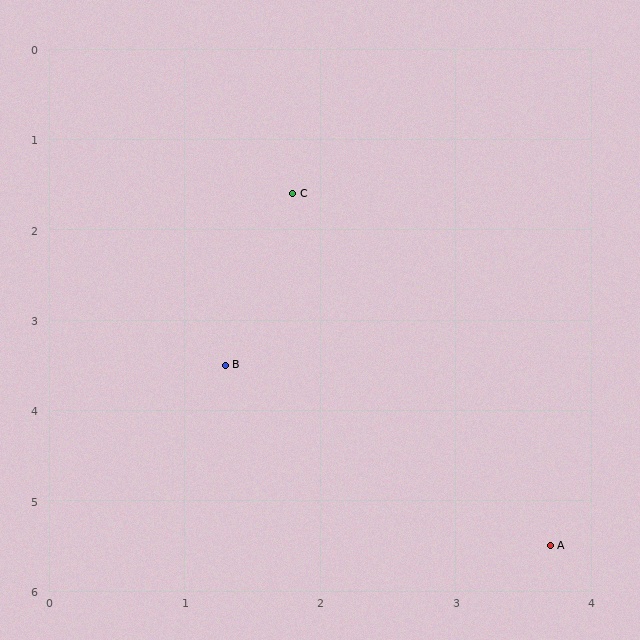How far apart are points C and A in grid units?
Points C and A are about 4.3 grid units apart.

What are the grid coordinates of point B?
Point B is at approximately (1.3, 3.5).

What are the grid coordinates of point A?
Point A is at approximately (3.7, 5.5).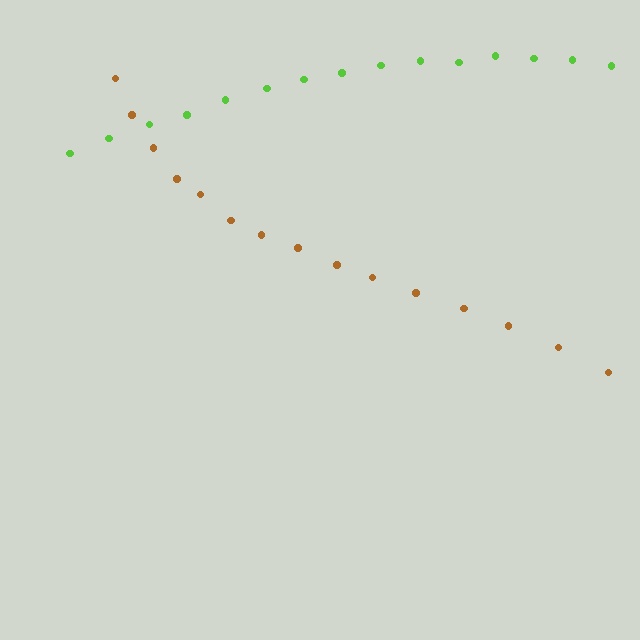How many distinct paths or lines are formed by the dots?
There are 2 distinct paths.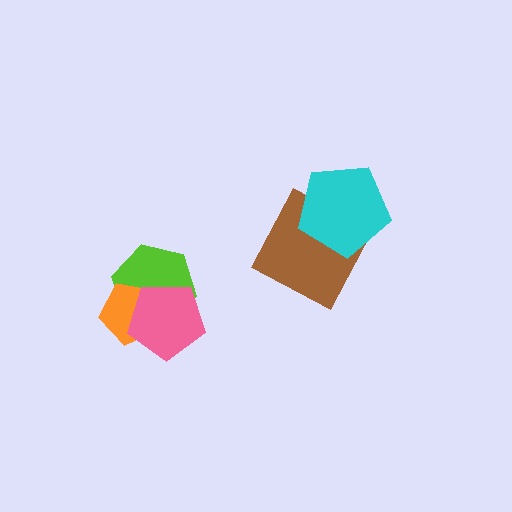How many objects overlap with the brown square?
1 object overlaps with the brown square.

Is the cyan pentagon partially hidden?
No, no other shape covers it.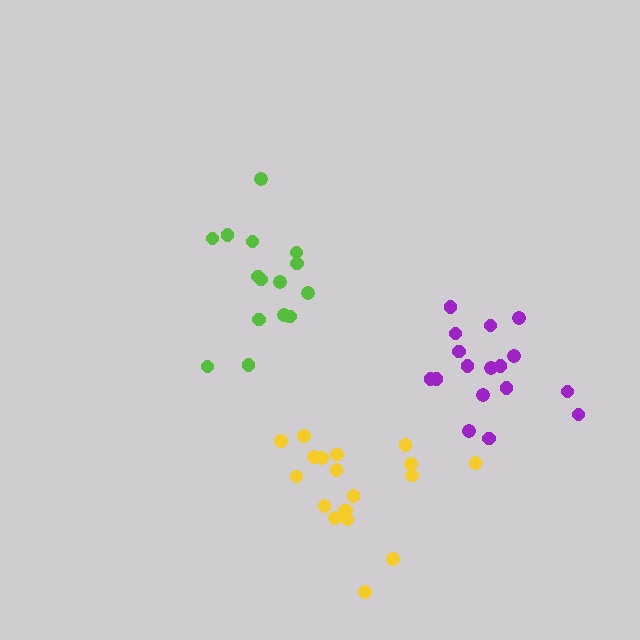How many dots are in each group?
Group 1: 19 dots, Group 2: 15 dots, Group 3: 17 dots (51 total).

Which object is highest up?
The lime cluster is topmost.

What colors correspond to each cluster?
The clusters are colored: yellow, lime, purple.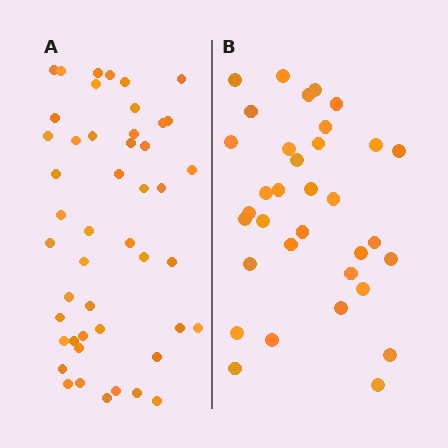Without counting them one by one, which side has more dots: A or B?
Region A (the left region) has more dots.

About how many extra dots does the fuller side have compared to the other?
Region A has approximately 15 more dots than region B.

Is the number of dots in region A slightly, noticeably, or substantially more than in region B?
Region A has noticeably more, but not dramatically so. The ratio is roughly 1.4 to 1.